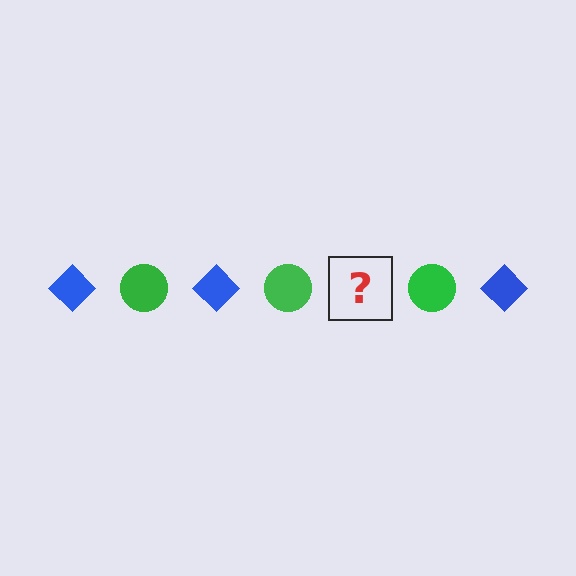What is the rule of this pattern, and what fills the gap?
The rule is that the pattern alternates between blue diamond and green circle. The gap should be filled with a blue diamond.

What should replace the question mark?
The question mark should be replaced with a blue diamond.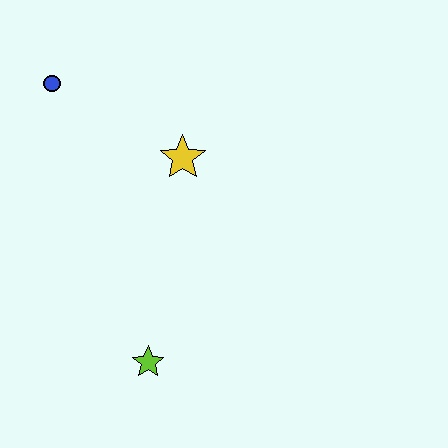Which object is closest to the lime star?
The yellow star is closest to the lime star.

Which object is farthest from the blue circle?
The lime star is farthest from the blue circle.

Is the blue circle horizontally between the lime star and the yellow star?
No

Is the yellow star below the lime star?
No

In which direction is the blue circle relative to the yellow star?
The blue circle is to the left of the yellow star.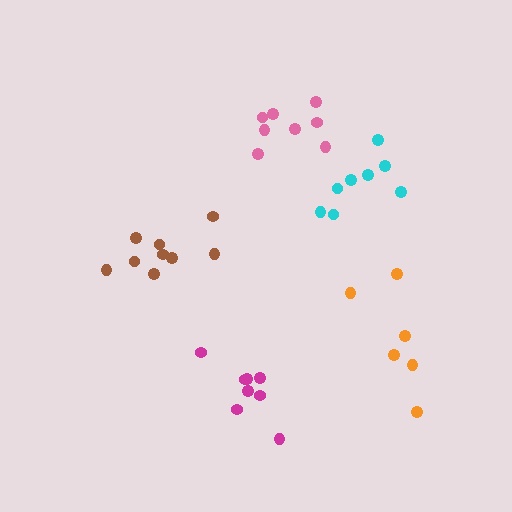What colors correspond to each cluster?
The clusters are colored: brown, orange, pink, magenta, cyan.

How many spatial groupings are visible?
There are 5 spatial groupings.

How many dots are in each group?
Group 1: 9 dots, Group 2: 6 dots, Group 3: 8 dots, Group 4: 8 dots, Group 5: 8 dots (39 total).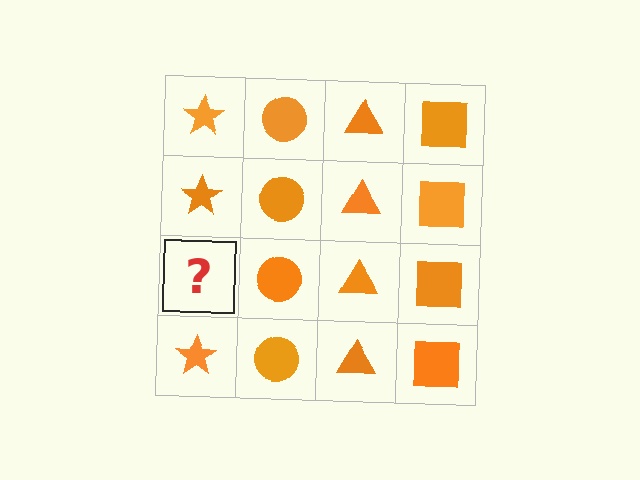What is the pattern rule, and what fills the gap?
The rule is that each column has a consistent shape. The gap should be filled with an orange star.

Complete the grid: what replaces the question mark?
The question mark should be replaced with an orange star.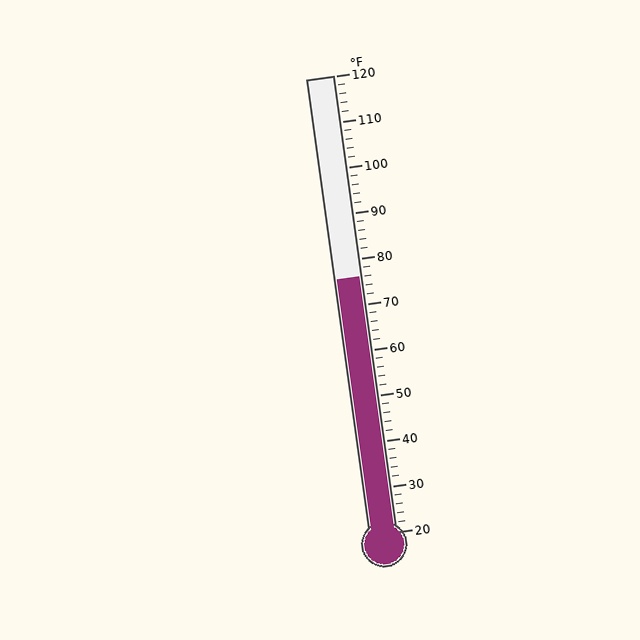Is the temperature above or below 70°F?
The temperature is above 70°F.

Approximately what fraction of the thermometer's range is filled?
The thermometer is filled to approximately 55% of its range.